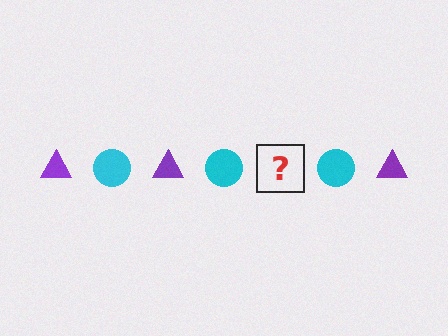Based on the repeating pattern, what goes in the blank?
The blank should be a purple triangle.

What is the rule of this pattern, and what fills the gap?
The rule is that the pattern alternates between purple triangle and cyan circle. The gap should be filled with a purple triangle.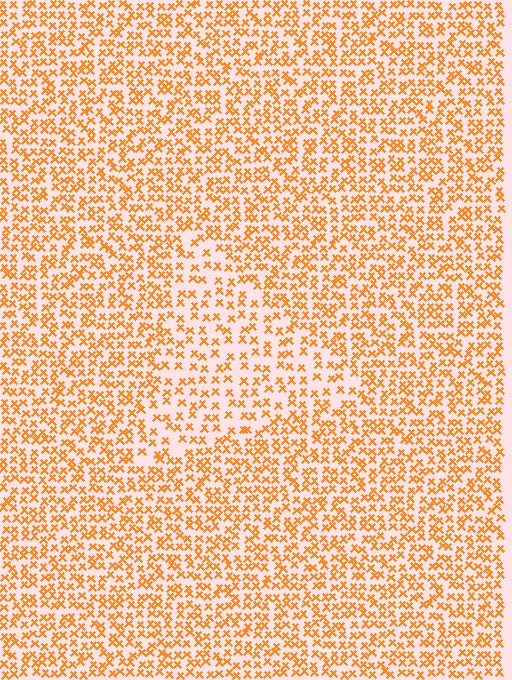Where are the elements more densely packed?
The elements are more densely packed outside the triangle boundary.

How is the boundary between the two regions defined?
The boundary is defined by a change in element density (approximately 1.6x ratio). All elements are the same color, size, and shape.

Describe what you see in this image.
The image contains small orange elements arranged at two different densities. A triangle-shaped region is visible where the elements are less densely packed than the surrounding area.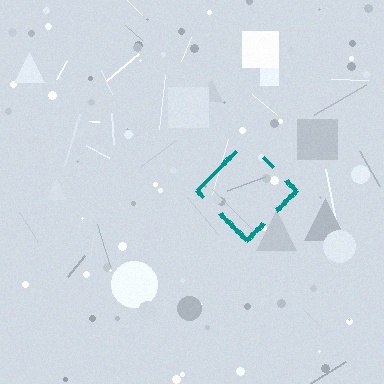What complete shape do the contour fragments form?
The contour fragments form a diamond.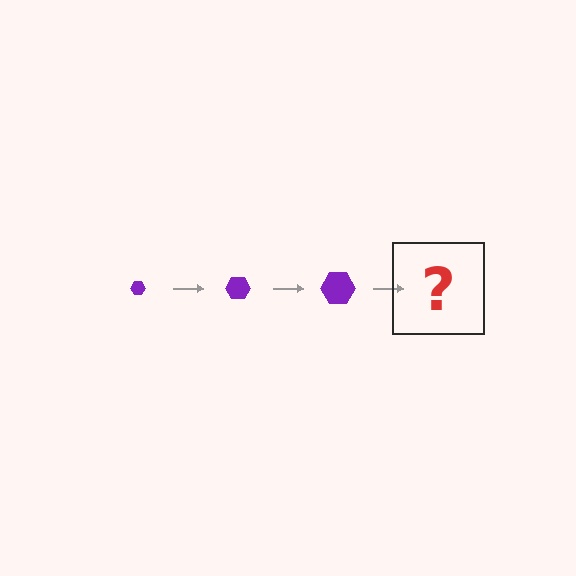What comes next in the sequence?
The next element should be a purple hexagon, larger than the previous one.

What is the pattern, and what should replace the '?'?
The pattern is that the hexagon gets progressively larger each step. The '?' should be a purple hexagon, larger than the previous one.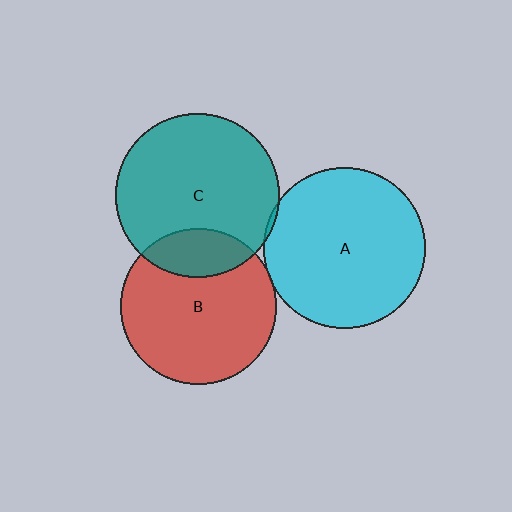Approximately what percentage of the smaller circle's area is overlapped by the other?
Approximately 5%.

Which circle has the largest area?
Circle C (teal).